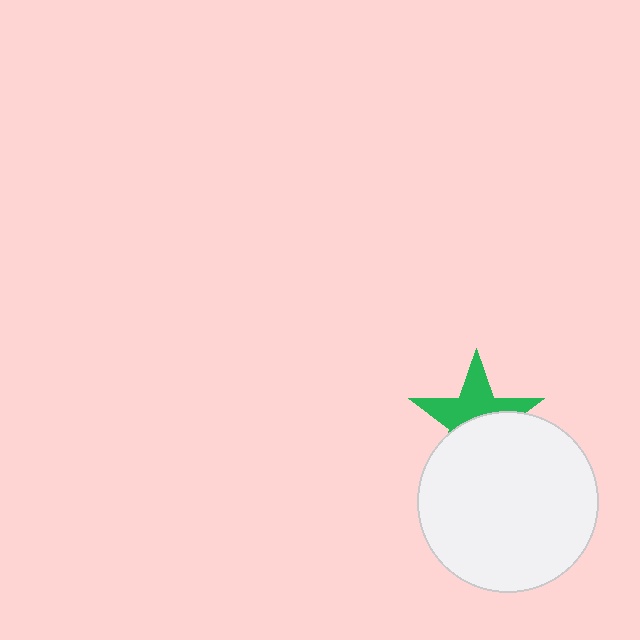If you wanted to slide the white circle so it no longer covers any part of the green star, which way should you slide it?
Slide it down — that is the most direct way to separate the two shapes.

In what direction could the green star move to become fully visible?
The green star could move up. That would shift it out from behind the white circle entirely.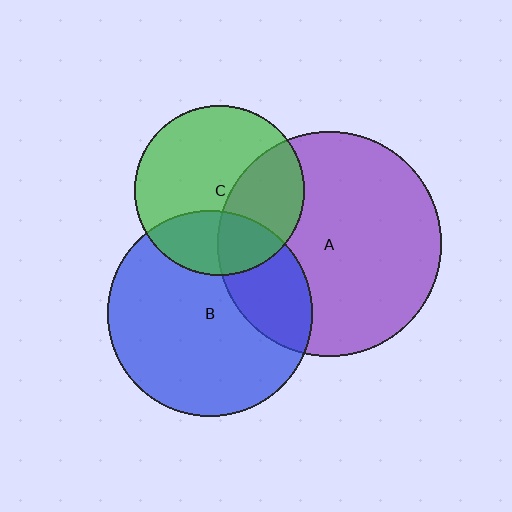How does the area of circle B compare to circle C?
Approximately 1.5 times.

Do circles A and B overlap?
Yes.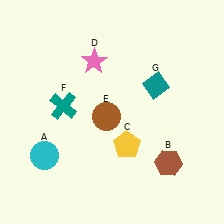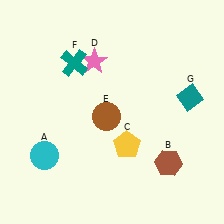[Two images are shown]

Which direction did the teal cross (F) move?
The teal cross (F) moved up.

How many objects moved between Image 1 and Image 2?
2 objects moved between the two images.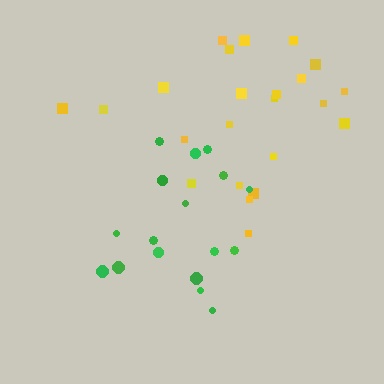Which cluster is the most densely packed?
Yellow.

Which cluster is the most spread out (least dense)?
Green.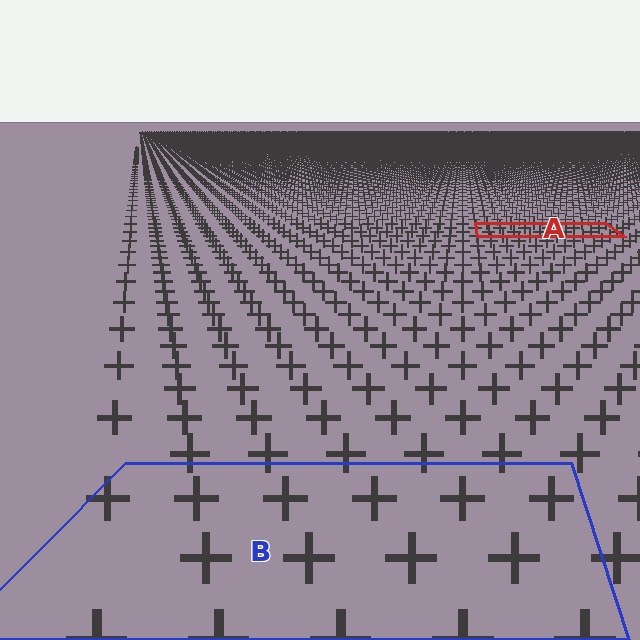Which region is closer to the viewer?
Region B is closer. The texture elements there are larger and more spread out.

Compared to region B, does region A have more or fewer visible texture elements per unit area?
Region A has more texture elements per unit area — they are packed more densely because it is farther away.